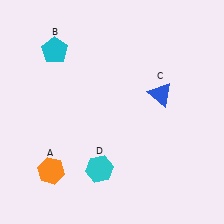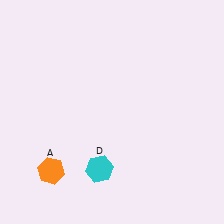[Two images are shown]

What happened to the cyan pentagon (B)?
The cyan pentagon (B) was removed in Image 2. It was in the top-left area of Image 1.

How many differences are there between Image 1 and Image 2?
There are 2 differences between the two images.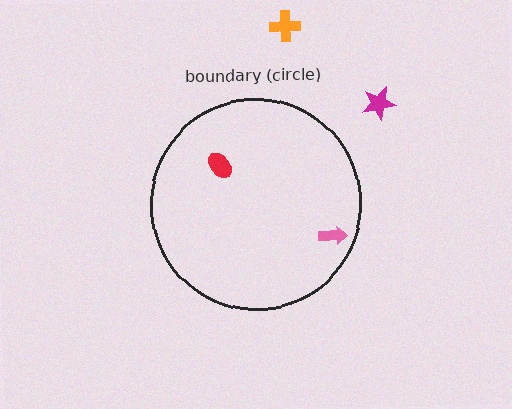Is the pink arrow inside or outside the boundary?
Inside.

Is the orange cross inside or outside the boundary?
Outside.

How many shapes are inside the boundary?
2 inside, 2 outside.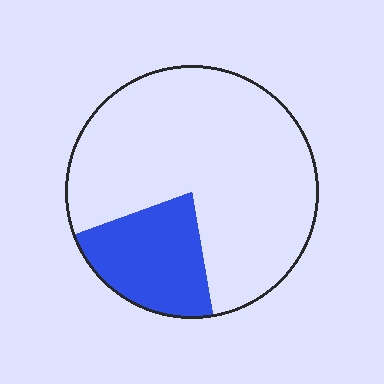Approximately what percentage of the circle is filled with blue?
Approximately 20%.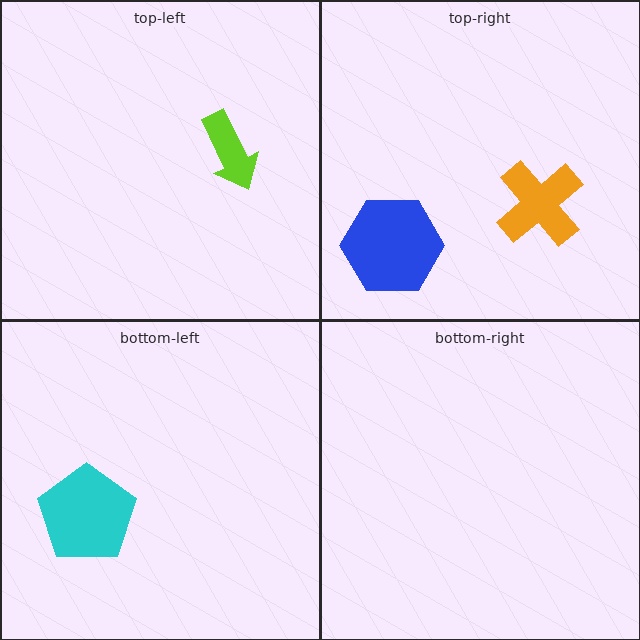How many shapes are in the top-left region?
1.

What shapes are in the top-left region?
The lime arrow.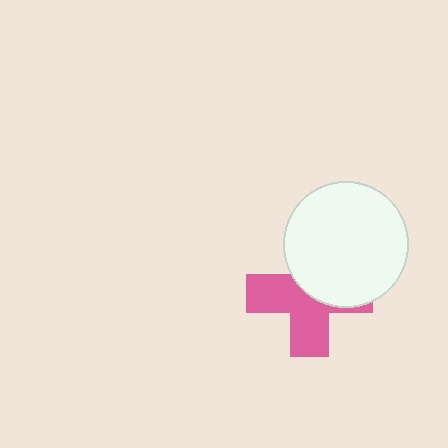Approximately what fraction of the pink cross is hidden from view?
Roughly 47% of the pink cross is hidden behind the white circle.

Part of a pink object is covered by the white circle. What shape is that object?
It is a cross.